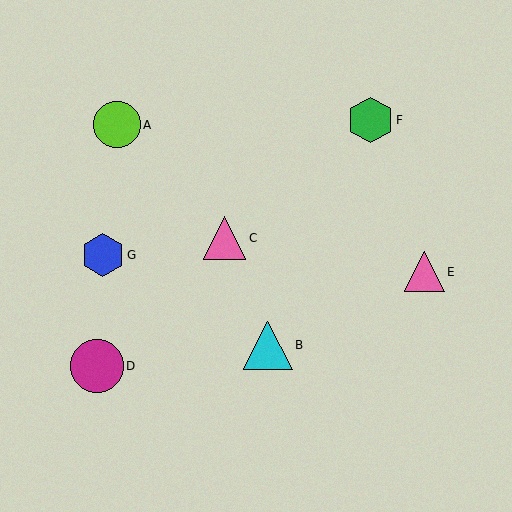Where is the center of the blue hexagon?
The center of the blue hexagon is at (103, 255).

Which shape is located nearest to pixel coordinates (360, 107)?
The green hexagon (labeled F) at (370, 120) is nearest to that location.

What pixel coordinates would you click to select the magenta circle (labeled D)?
Click at (97, 366) to select the magenta circle D.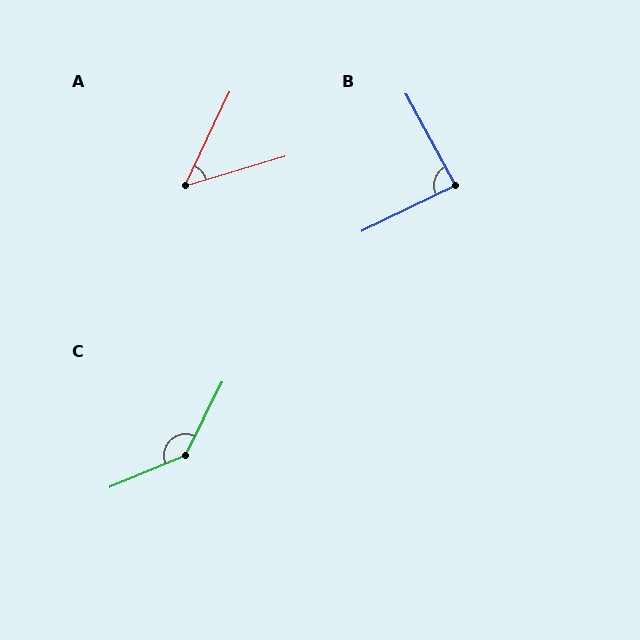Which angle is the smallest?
A, at approximately 48 degrees.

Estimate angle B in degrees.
Approximately 87 degrees.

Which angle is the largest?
C, at approximately 139 degrees.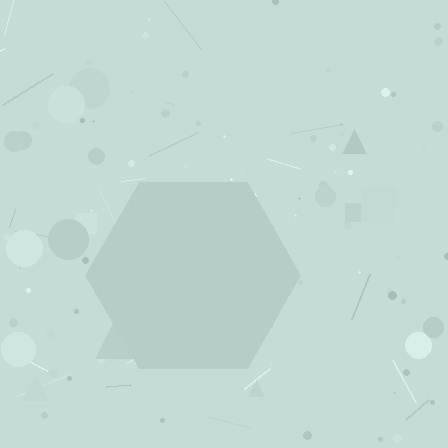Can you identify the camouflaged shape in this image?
The camouflaged shape is a hexagon.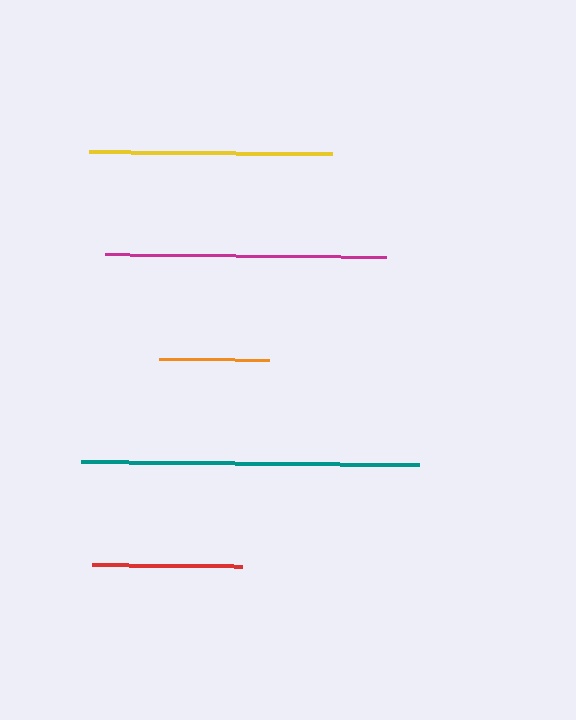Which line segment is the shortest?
The orange line is the shortest at approximately 109 pixels.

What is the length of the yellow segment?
The yellow segment is approximately 243 pixels long.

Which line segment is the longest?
The teal line is the longest at approximately 338 pixels.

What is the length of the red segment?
The red segment is approximately 150 pixels long.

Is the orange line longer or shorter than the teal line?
The teal line is longer than the orange line.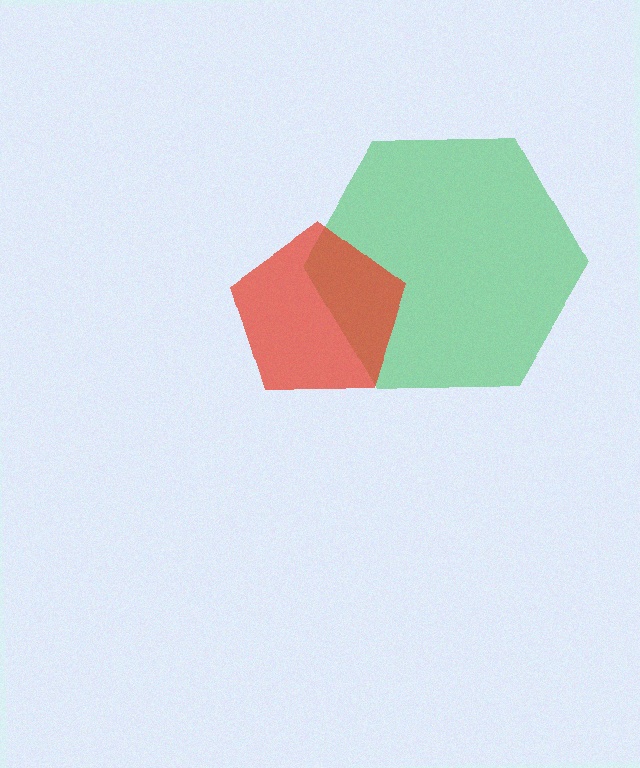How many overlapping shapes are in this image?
There are 2 overlapping shapes in the image.